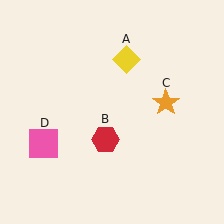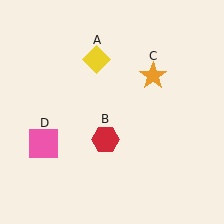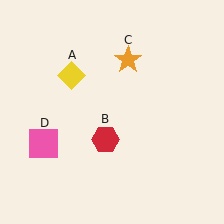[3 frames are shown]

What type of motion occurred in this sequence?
The yellow diamond (object A), orange star (object C) rotated counterclockwise around the center of the scene.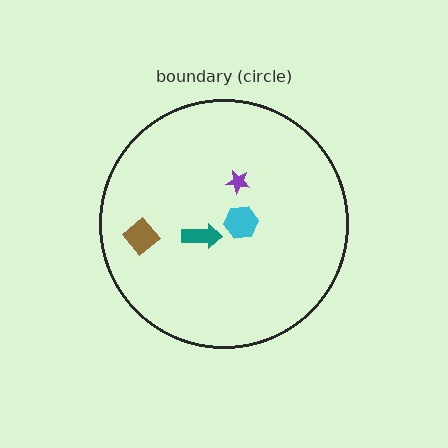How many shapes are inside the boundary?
4 inside, 0 outside.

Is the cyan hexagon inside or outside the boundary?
Inside.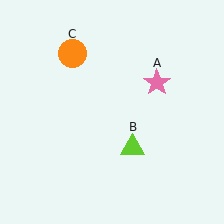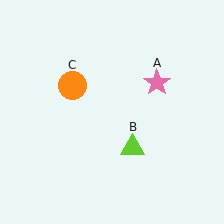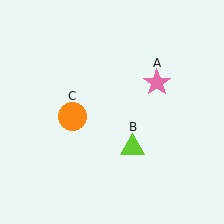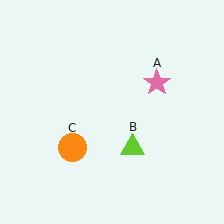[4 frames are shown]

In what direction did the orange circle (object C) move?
The orange circle (object C) moved down.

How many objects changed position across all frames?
1 object changed position: orange circle (object C).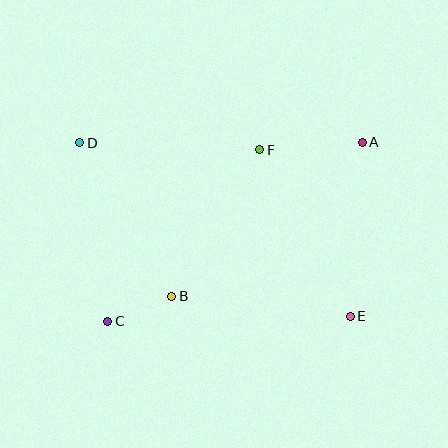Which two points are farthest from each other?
Points D and E are farthest from each other.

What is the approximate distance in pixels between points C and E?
The distance between C and E is approximately 243 pixels.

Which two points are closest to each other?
Points B and C are closest to each other.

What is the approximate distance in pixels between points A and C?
The distance between A and C is approximately 311 pixels.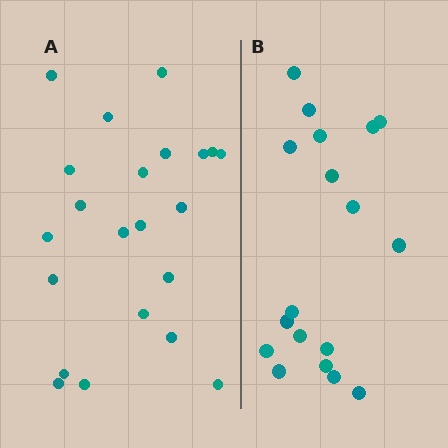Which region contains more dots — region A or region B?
Region A (the left region) has more dots.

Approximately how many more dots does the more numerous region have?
Region A has about 4 more dots than region B.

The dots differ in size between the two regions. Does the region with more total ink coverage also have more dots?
No. Region B has more total ink coverage because its dots are larger, but region A actually contains more individual dots. Total area can be misleading — the number of items is what matters here.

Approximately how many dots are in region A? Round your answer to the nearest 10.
About 20 dots. (The exact count is 22, which rounds to 20.)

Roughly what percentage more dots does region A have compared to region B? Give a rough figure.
About 20% more.